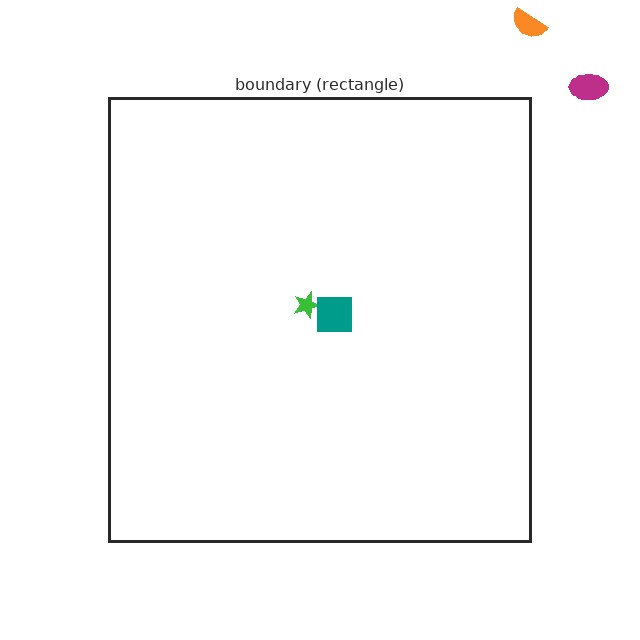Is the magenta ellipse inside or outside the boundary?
Outside.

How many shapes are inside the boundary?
2 inside, 2 outside.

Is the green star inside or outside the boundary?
Inside.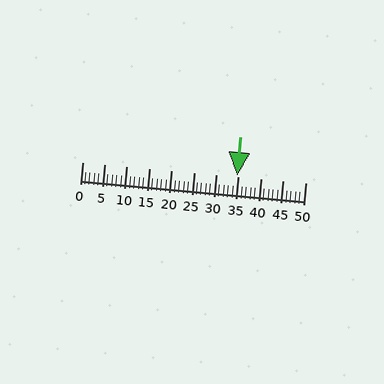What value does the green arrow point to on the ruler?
The green arrow points to approximately 35.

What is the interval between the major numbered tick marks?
The major tick marks are spaced 5 units apart.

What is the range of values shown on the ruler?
The ruler shows values from 0 to 50.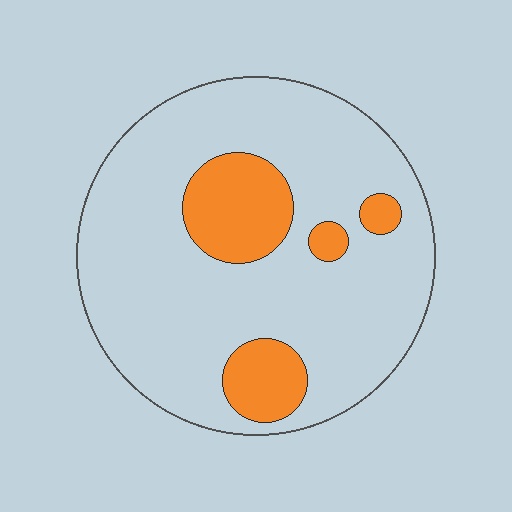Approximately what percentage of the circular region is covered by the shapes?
Approximately 20%.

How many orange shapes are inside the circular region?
4.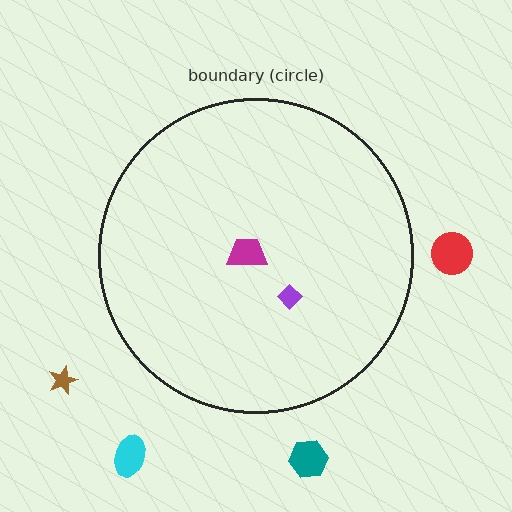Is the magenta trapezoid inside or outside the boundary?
Inside.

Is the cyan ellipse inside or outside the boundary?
Outside.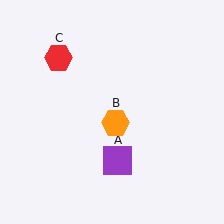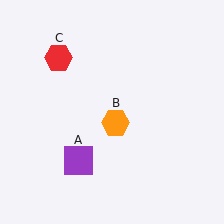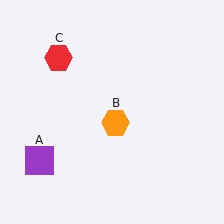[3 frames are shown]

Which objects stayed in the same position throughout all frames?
Orange hexagon (object B) and red hexagon (object C) remained stationary.